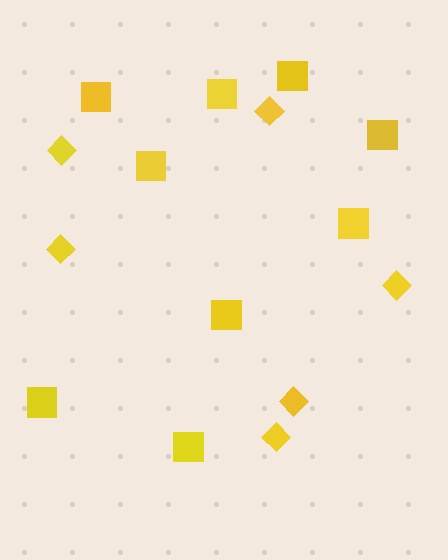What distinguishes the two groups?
There are 2 groups: one group of diamonds (6) and one group of squares (9).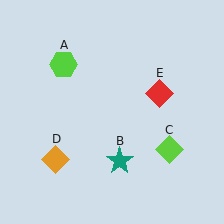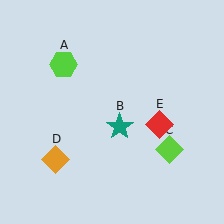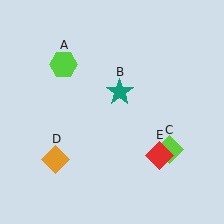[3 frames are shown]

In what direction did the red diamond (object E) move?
The red diamond (object E) moved down.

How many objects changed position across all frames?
2 objects changed position: teal star (object B), red diamond (object E).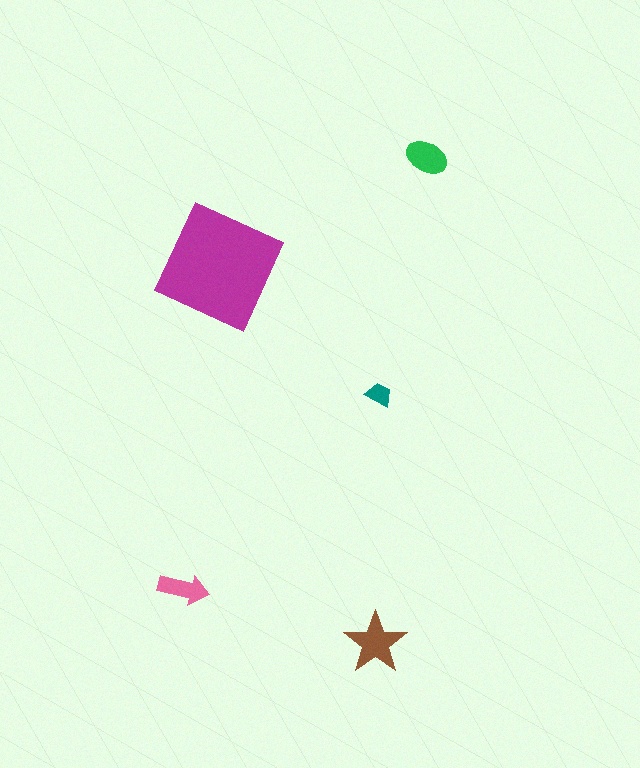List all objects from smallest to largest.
The teal trapezoid, the pink arrow, the green ellipse, the brown star, the magenta square.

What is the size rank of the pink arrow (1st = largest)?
4th.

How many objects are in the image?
There are 5 objects in the image.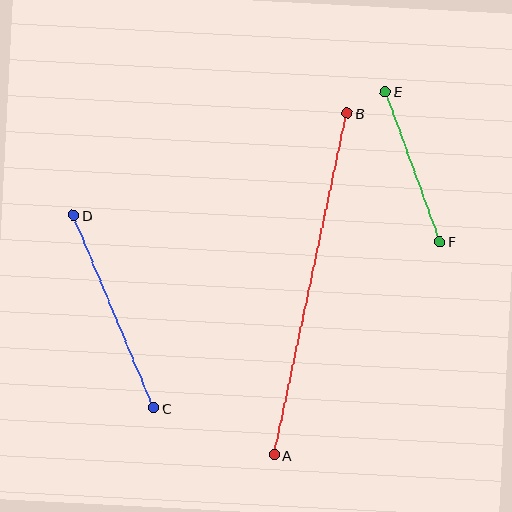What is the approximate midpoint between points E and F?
The midpoint is at approximately (412, 167) pixels.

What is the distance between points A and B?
The distance is approximately 350 pixels.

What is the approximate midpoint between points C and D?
The midpoint is at approximately (114, 312) pixels.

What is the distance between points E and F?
The distance is approximately 160 pixels.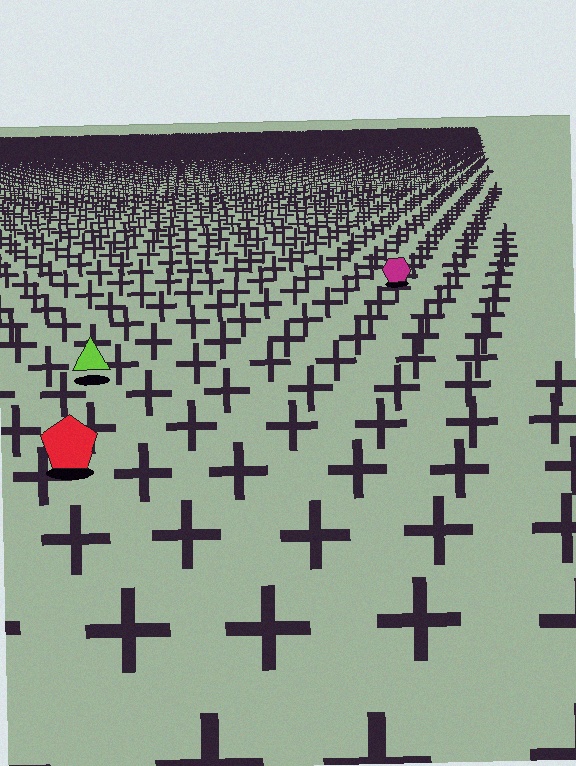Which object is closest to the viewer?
The red pentagon is closest. The texture marks near it are larger and more spread out.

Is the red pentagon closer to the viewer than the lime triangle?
Yes. The red pentagon is closer — you can tell from the texture gradient: the ground texture is coarser near it.